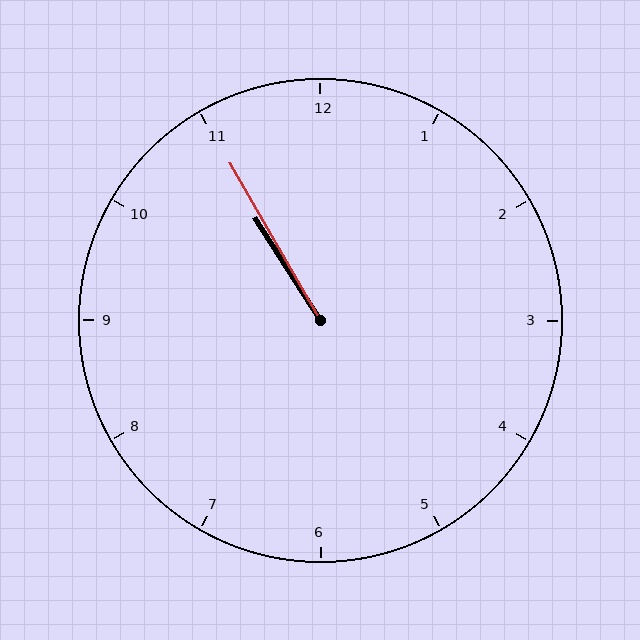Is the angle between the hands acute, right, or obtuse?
It is acute.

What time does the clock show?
10:55.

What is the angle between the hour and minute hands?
Approximately 2 degrees.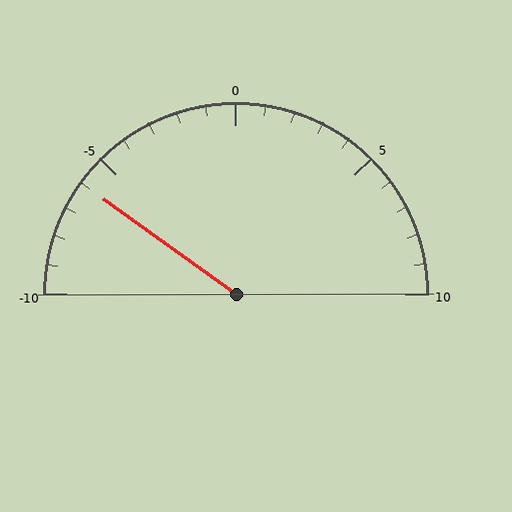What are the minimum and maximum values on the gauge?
The gauge ranges from -10 to 10.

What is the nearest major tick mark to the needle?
The nearest major tick mark is -5.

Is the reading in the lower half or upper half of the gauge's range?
The reading is in the lower half of the range (-10 to 10).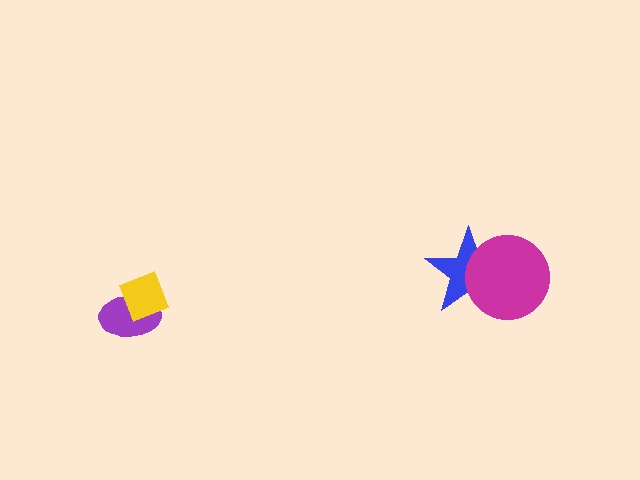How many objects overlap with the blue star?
1 object overlaps with the blue star.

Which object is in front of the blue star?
The magenta circle is in front of the blue star.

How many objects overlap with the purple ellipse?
1 object overlaps with the purple ellipse.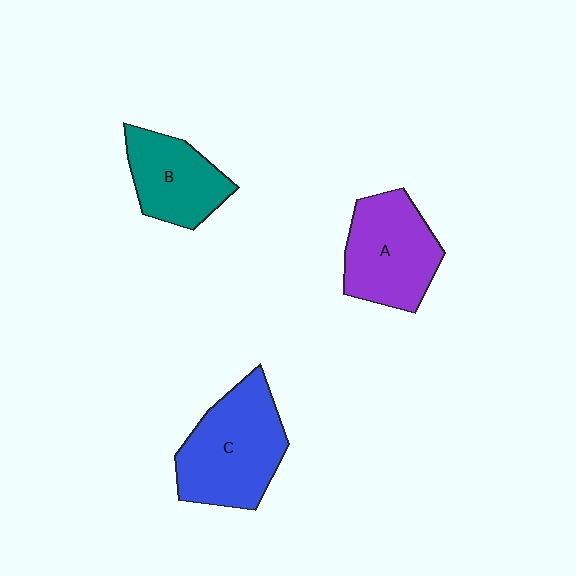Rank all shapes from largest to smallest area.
From largest to smallest: C (blue), A (purple), B (teal).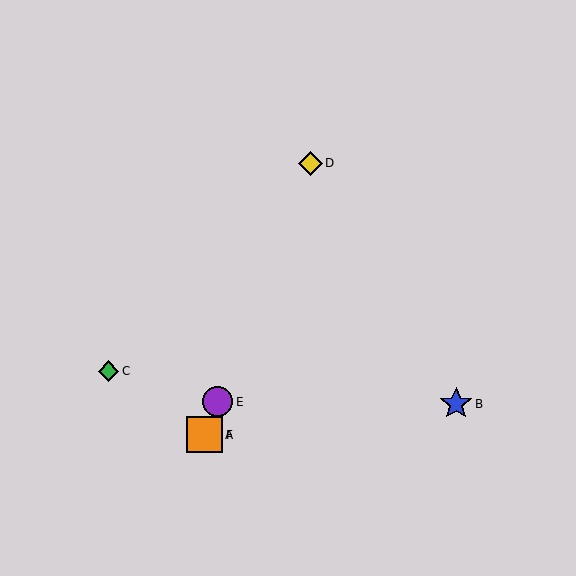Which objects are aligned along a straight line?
Objects A, D, E, F are aligned along a straight line.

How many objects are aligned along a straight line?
4 objects (A, D, E, F) are aligned along a straight line.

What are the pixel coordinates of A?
Object A is at (205, 435).